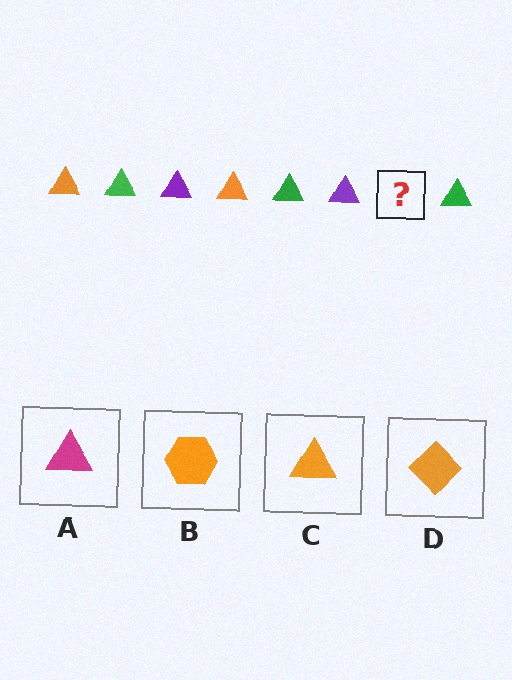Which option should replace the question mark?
Option C.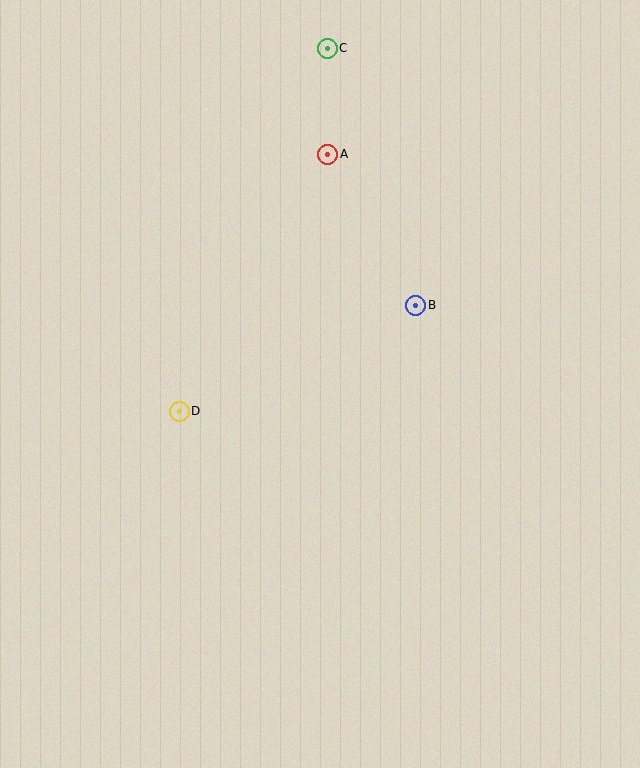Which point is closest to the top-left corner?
Point C is closest to the top-left corner.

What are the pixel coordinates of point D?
Point D is at (179, 412).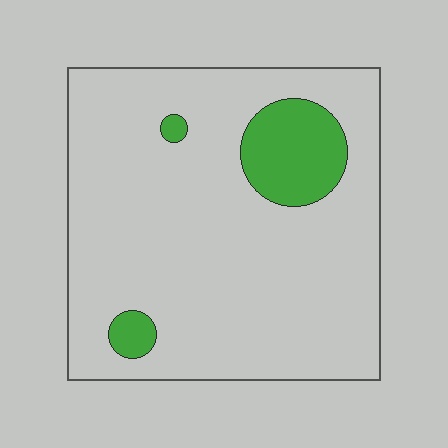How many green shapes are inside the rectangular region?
3.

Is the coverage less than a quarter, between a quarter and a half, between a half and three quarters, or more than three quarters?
Less than a quarter.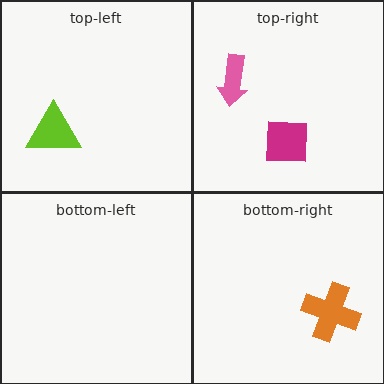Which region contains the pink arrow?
The top-right region.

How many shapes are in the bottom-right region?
1.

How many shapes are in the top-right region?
2.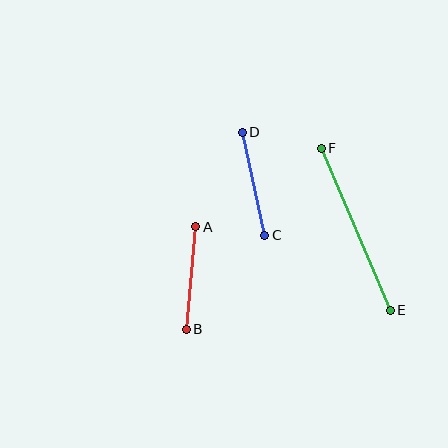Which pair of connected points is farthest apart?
Points E and F are farthest apart.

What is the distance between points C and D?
The distance is approximately 106 pixels.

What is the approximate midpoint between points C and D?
The midpoint is at approximately (254, 184) pixels.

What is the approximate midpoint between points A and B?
The midpoint is at approximately (191, 278) pixels.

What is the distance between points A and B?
The distance is approximately 103 pixels.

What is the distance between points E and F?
The distance is approximately 176 pixels.